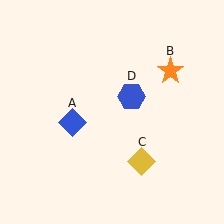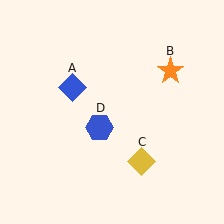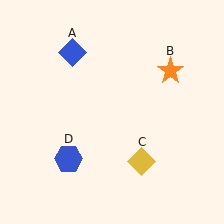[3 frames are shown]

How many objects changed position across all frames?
2 objects changed position: blue diamond (object A), blue hexagon (object D).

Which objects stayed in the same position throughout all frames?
Orange star (object B) and yellow diamond (object C) remained stationary.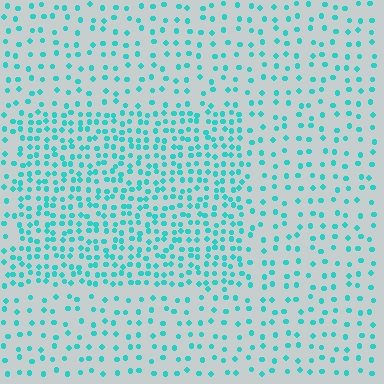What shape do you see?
I see a rectangle.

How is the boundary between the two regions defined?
The boundary is defined by a change in element density (approximately 2.1x ratio). All elements are the same color, size, and shape.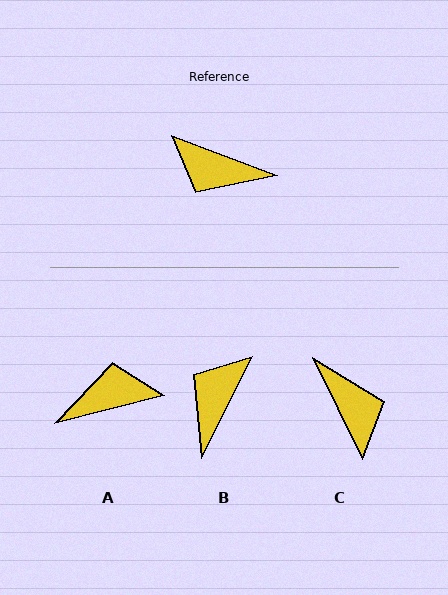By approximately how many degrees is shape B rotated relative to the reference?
Approximately 96 degrees clockwise.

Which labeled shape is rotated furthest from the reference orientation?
A, about 145 degrees away.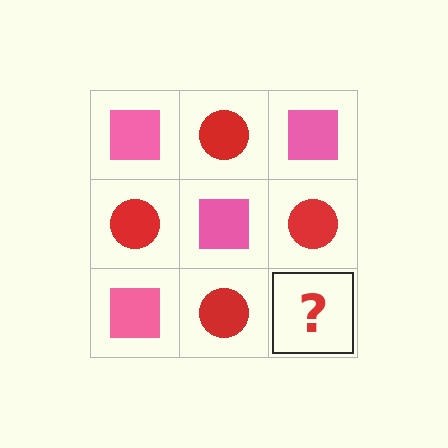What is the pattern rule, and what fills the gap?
The rule is that it alternates pink square and red circle in a checkerboard pattern. The gap should be filled with a pink square.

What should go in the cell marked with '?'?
The missing cell should contain a pink square.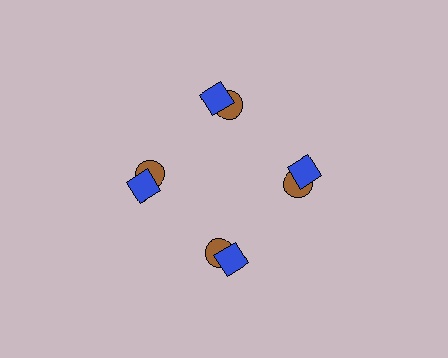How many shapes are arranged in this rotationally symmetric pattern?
There are 8 shapes, arranged in 4 groups of 2.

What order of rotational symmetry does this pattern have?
This pattern has 4-fold rotational symmetry.